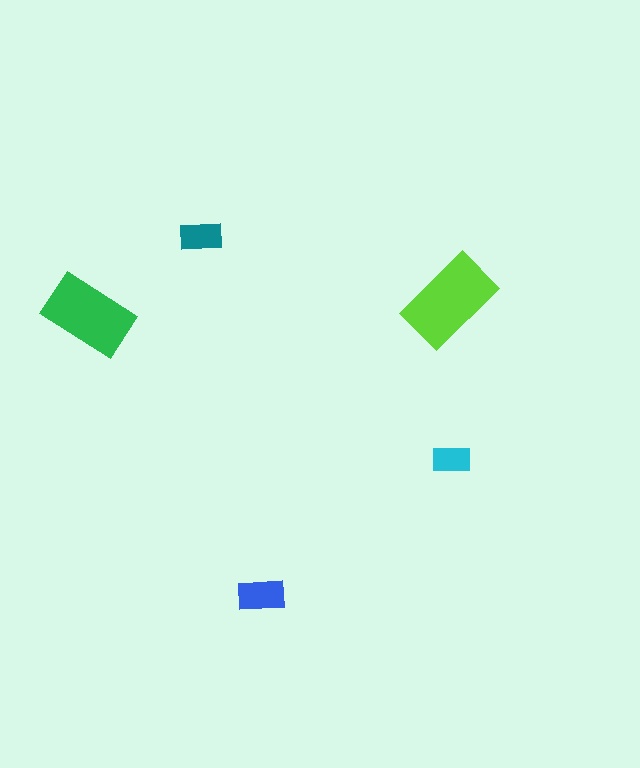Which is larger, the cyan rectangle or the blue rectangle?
The blue one.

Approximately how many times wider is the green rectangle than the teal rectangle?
About 2 times wider.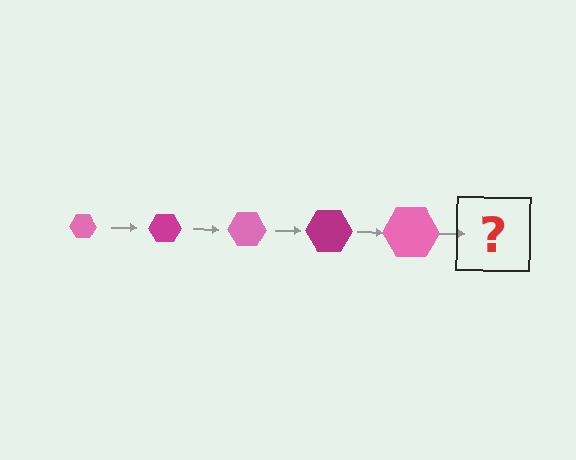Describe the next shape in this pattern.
It should be a magenta hexagon, larger than the previous one.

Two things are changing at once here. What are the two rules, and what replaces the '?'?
The two rules are that the hexagon grows larger each step and the color cycles through pink and magenta. The '?' should be a magenta hexagon, larger than the previous one.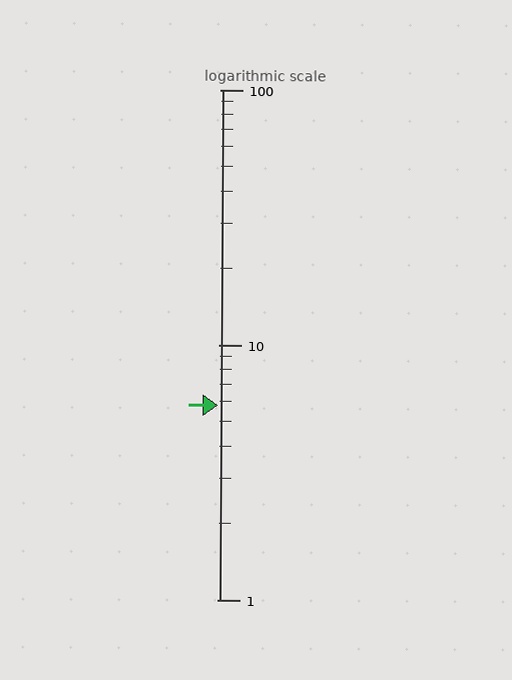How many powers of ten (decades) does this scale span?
The scale spans 2 decades, from 1 to 100.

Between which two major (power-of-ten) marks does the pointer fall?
The pointer is between 1 and 10.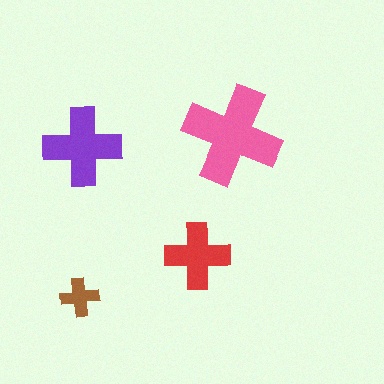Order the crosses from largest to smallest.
the pink one, the purple one, the red one, the brown one.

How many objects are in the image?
There are 4 objects in the image.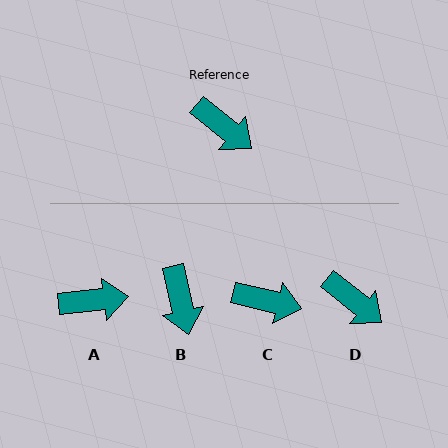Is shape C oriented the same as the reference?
No, it is off by about 25 degrees.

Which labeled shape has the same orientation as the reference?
D.